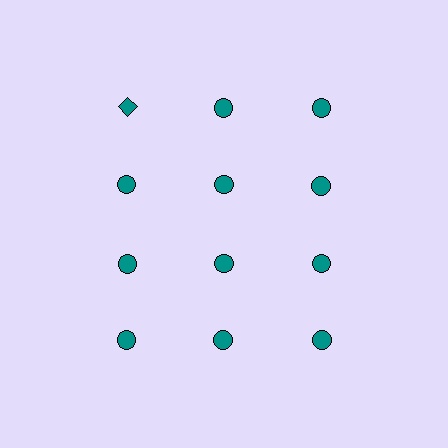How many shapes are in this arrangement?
There are 12 shapes arranged in a grid pattern.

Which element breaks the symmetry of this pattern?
The teal diamond in the top row, leftmost column breaks the symmetry. All other shapes are teal circles.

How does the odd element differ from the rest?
It has a different shape: diamond instead of circle.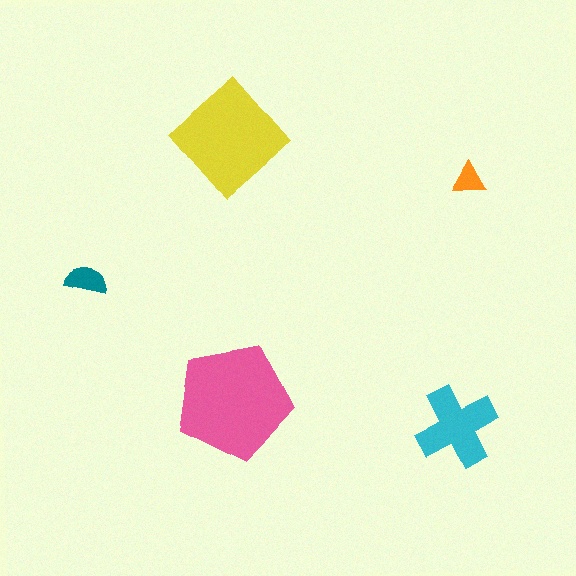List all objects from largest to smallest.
The pink pentagon, the yellow diamond, the cyan cross, the teal semicircle, the orange triangle.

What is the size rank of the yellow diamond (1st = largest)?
2nd.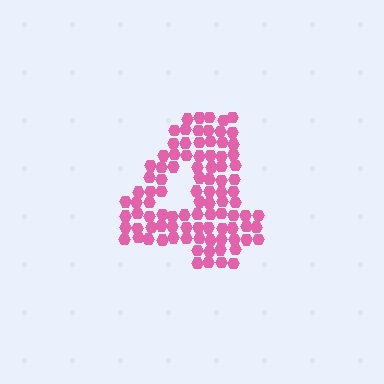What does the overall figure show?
The overall figure shows the digit 4.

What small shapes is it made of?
It is made of small hexagons.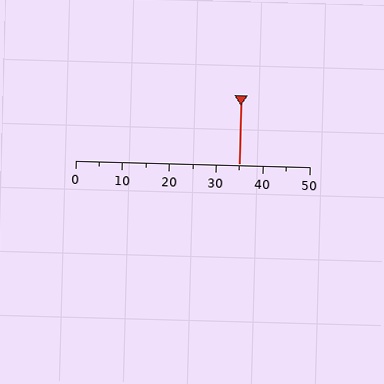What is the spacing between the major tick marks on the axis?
The major ticks are spaced 10 apart.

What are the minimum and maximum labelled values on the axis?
The axis runs from 0 to 50.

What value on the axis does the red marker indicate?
The marker indicates approximately 35.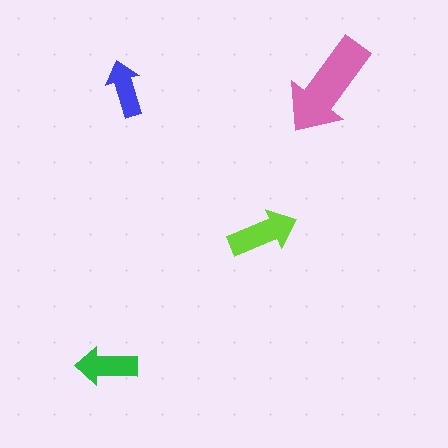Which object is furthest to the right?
The pink arrow is rightmost.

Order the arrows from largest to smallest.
the pink one, the lime one, the green one, the blue one.